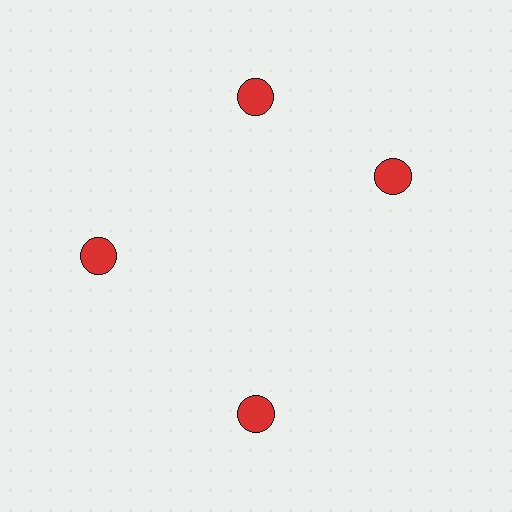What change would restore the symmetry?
The symmetry would be restored by rotating it back into even spacing with its neighbors so that all 4 circles sit at equal angles and equal distance from the center.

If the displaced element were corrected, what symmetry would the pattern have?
It would have 4-fold rotational symmetry — the pattern would map onto itself every 90 degrees.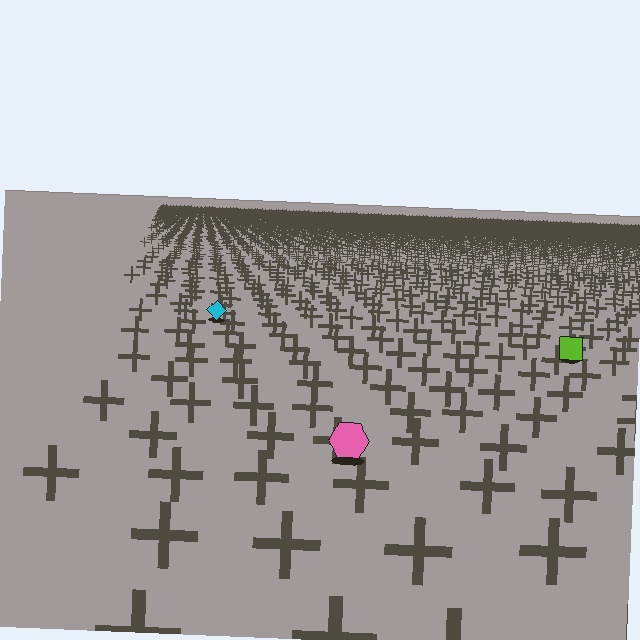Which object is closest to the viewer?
The pink hexagon is closest. The texture marks near it are larger and more spread out.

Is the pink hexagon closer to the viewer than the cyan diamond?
Yes. The pink hexagon is closer — you can tell from the texture gradient: the ground texture is coarser near it.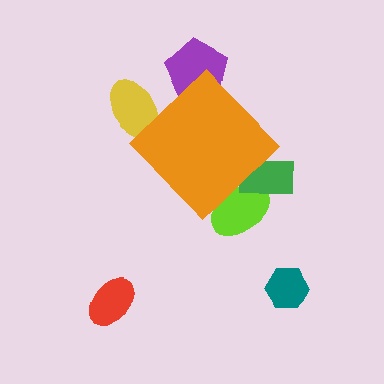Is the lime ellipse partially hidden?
Yes, the lime ellipse is partially hidden behind the orange diamond.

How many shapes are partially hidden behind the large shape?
4 shapes are partially hidden.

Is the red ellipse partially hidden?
No, the red ellipse is fully visible.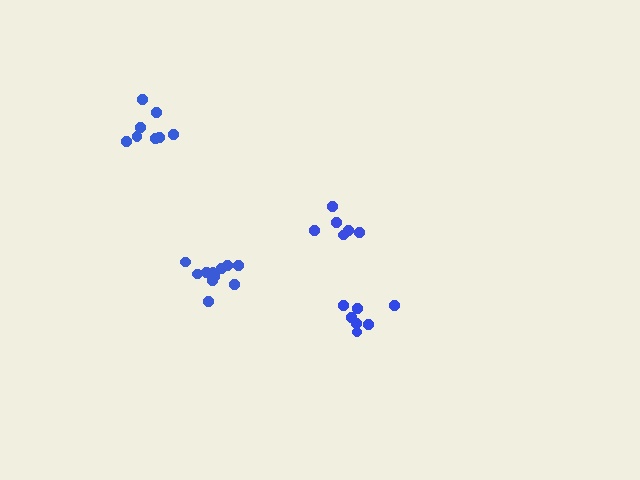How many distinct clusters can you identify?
There are 4 distinct clusters.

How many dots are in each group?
Group 1: 7 dots, Group 2: 8 dots, Group 3: 6 dots, Group 4: 11 dots (32 total).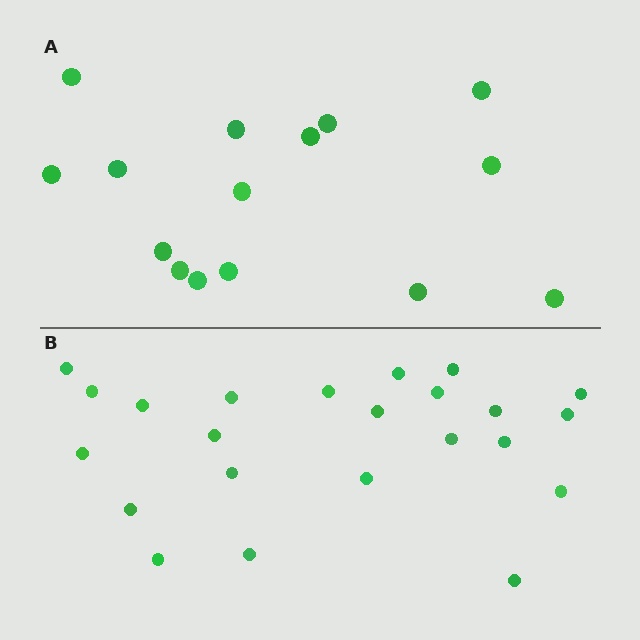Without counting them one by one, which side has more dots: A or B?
Region B (the bottom region) has more dots.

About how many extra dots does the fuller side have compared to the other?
Region B has roughly 8 or so more dots than region A.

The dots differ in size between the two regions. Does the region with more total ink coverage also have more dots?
No. Region A has more total ink coverage because its dots are larger, but region B actually contains more individual dots. Total area can be misleading — the number of items is what matters here.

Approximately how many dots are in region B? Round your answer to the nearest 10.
About 20 dots. (The exact count is 23, which rounds to 20.)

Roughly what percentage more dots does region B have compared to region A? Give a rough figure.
About 55% more.